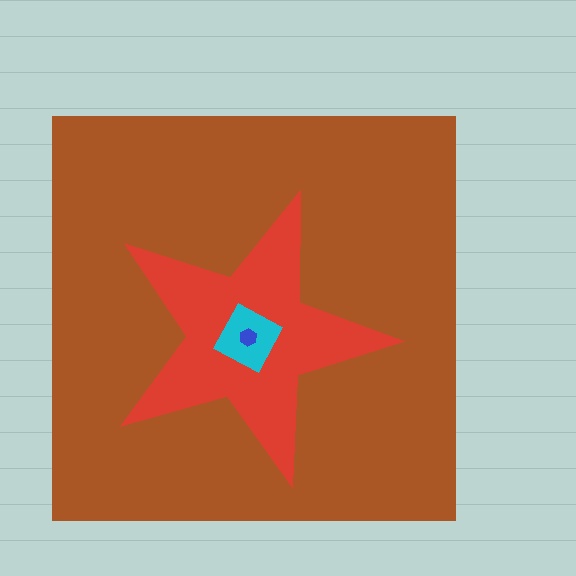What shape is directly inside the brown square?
The red star.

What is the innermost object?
The blue hexagon.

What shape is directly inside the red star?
The cyan diamond.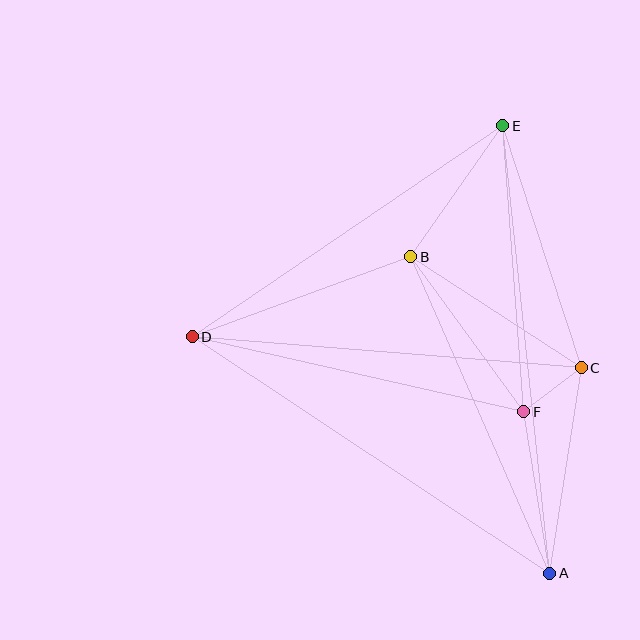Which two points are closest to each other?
Points C and F are closest to each other.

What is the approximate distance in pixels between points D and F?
The distance between D and F is approximately 340 pixels.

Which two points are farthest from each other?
Points A and E are farthest from each other.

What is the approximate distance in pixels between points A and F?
The distance between A and F is approximately 164 pixels.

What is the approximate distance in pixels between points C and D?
The distance between C and D is approximately 390 pixels.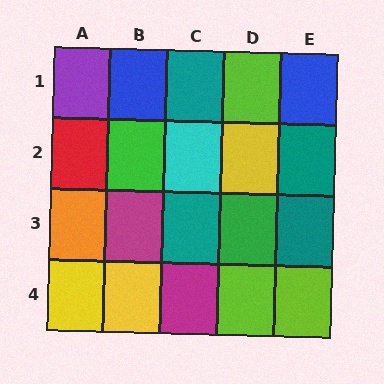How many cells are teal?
4 cells are teal.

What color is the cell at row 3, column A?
Orange.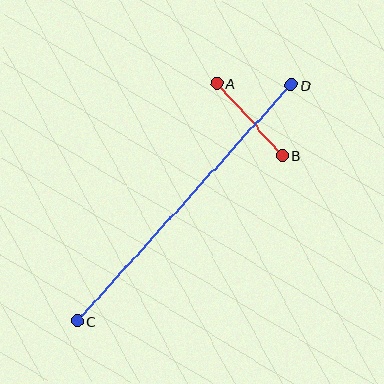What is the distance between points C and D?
The distance is approximately 318 pixels.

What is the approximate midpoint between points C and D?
The midpoint is at approximately (184, 203) pixels.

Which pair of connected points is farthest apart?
Points C and D are farthest apart.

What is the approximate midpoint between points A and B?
The midpoint is at approximately (249, 119) pixels.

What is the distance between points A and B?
The distance is approximately 98 pixels.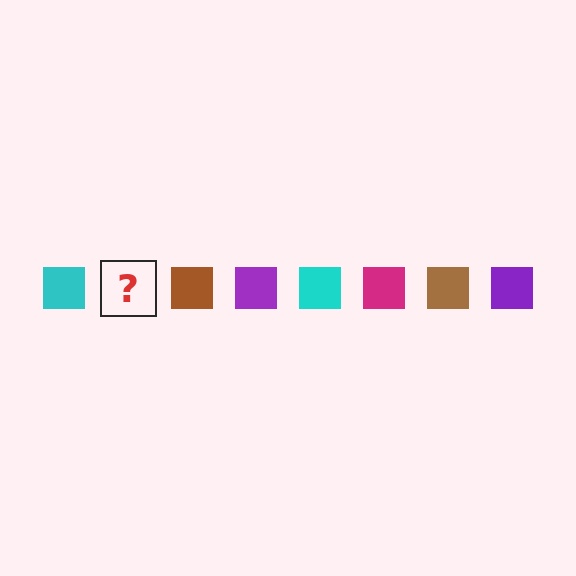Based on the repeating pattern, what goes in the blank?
The blank should be a magenta square.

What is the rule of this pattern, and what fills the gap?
The rule is that the pattern cycles through cyan, magenta, brown, purple squares. The gap should be filled with a magenta square.